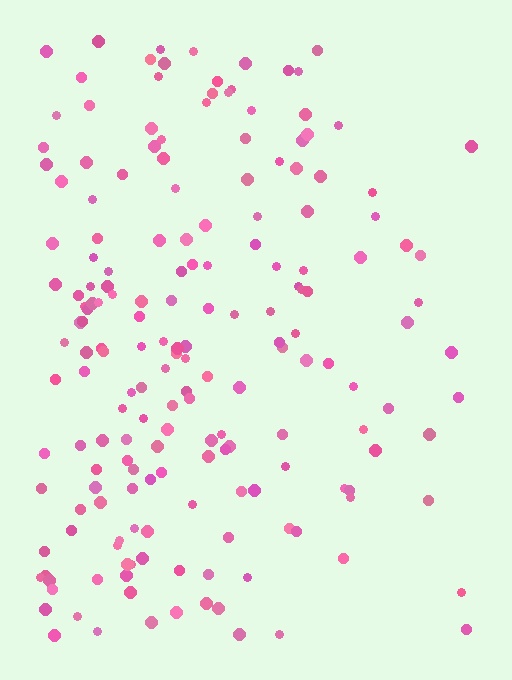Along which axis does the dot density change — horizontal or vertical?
Horizontal.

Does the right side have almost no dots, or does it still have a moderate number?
Still a moderate number, just noticeably fewer than the left.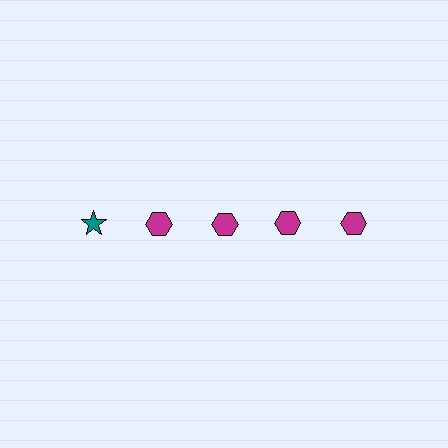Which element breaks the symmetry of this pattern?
The teal star in the top row, leftmost column breaks the symmetry. All other shapes are magenta hexagons.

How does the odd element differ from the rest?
It differs in both color (teal instead of magenta) and shape (star instead of hexagon).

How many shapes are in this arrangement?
There are 5 shapes arranged in a grid pattern.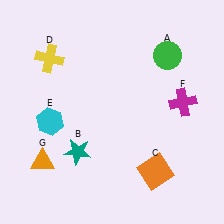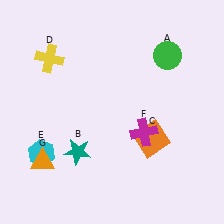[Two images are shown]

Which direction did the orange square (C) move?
The orange square (C) moved up.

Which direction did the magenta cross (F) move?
The magenta cross (F) moved left.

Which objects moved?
The objects that moved are: the orange square (C), the cyan hexagon (E), the magenta cross (F).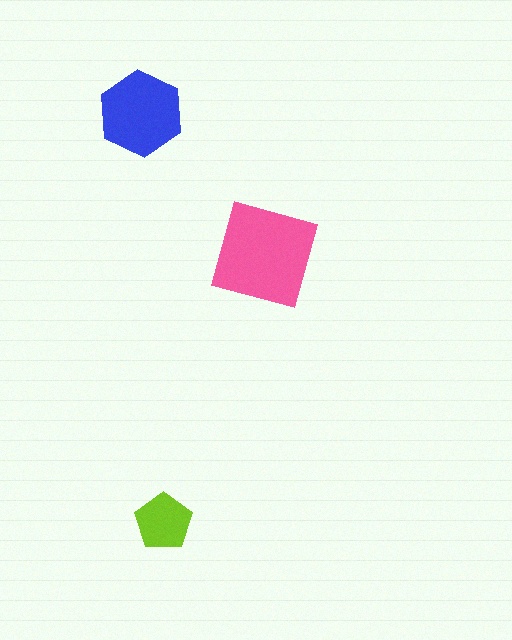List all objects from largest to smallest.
The pink square, the blue hexagon, the lime pentagon.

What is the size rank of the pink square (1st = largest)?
1st.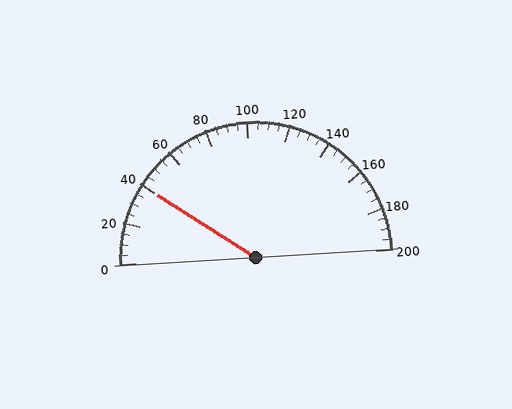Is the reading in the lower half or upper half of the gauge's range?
The reading is in the lower half of the range (0 to 200).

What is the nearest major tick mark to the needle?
The nearest major tick mark is 40.